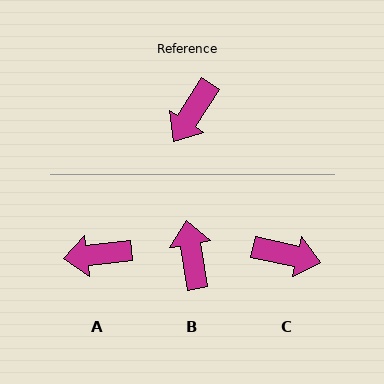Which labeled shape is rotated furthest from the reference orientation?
B, about 138 degrees away.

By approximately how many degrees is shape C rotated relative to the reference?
Approximately 110 degrees counter-clockwise.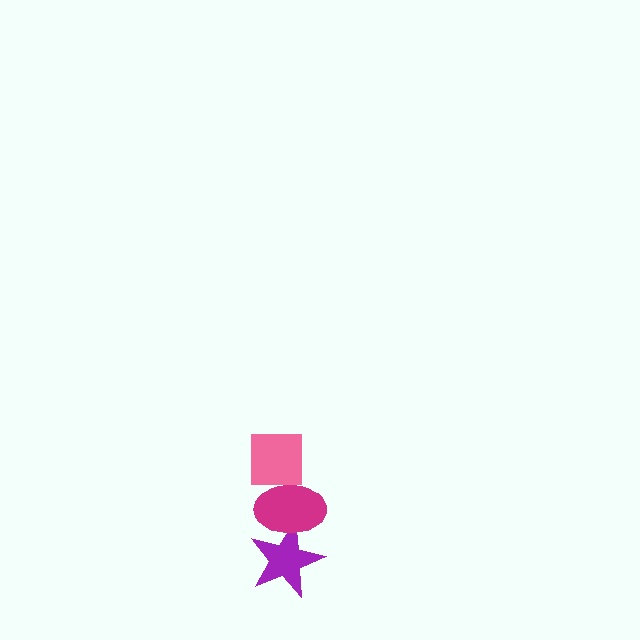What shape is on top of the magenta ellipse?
The pink square is on top of the magenta ellipse.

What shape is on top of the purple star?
The magenta ellipse is on top of the purple star.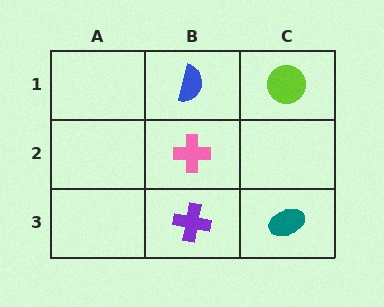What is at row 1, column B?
A blue semicircle.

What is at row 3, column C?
A teal ellipse.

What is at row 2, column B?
A pink cross.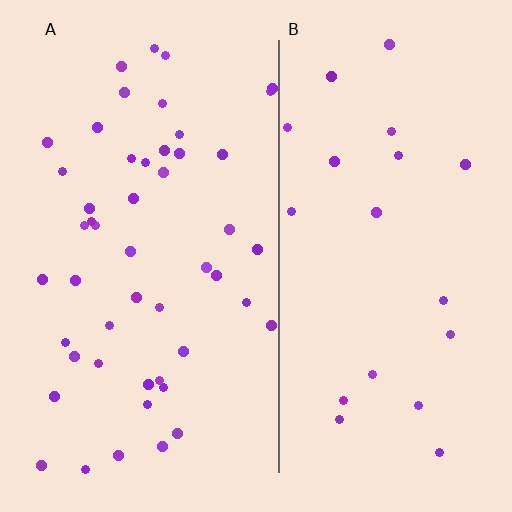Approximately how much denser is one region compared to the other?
Approximately 2.4× — region A over region B.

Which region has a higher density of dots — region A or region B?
A (the left).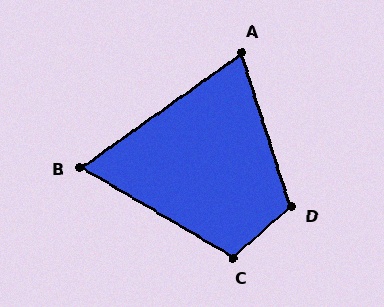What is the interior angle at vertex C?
Approximately 108 degrees (obtuse).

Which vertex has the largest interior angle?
D, at approximately 114 degrees.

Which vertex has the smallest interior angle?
B, at approximately 66 degrees.